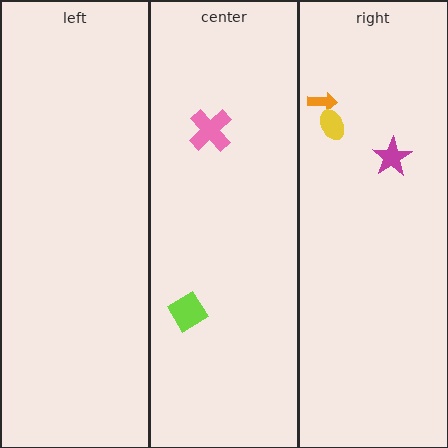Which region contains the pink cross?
The center region.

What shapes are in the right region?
The orange arrow, the magenta star, the yellow ellipse.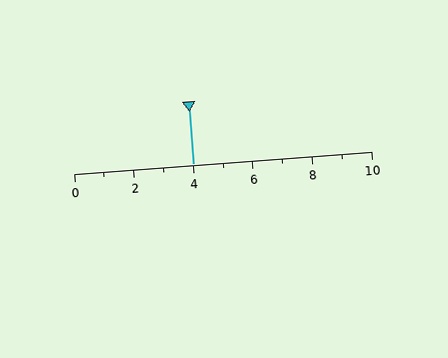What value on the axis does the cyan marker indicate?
The marker indicates approximately 4.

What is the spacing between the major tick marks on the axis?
The major ticks are spaced 2 apart.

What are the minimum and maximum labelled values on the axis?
The axis runs from 0 to 10.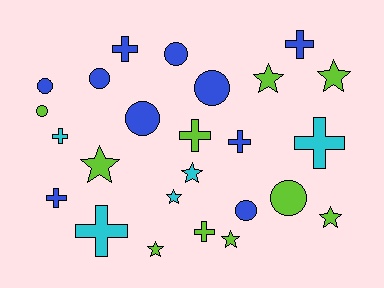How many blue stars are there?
There are no blue stars.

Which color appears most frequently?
Lime, with 10 objects.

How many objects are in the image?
There are 25 objects.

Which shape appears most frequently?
Cross, with 9 objects.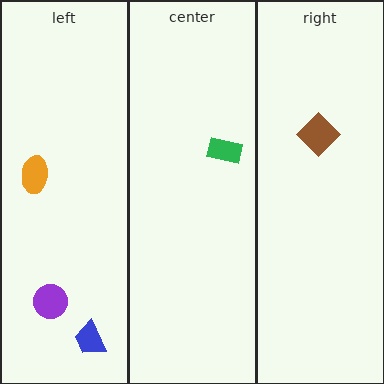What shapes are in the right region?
The brown diamond.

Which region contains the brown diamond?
The right region.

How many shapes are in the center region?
1.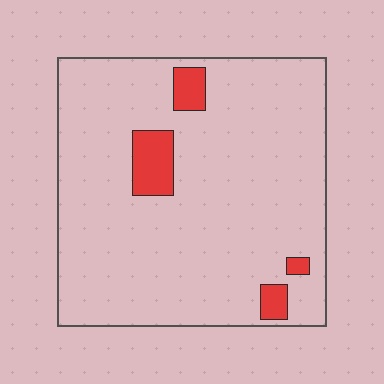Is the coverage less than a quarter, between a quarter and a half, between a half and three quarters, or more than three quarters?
Less than a quarter.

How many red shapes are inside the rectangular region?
4.